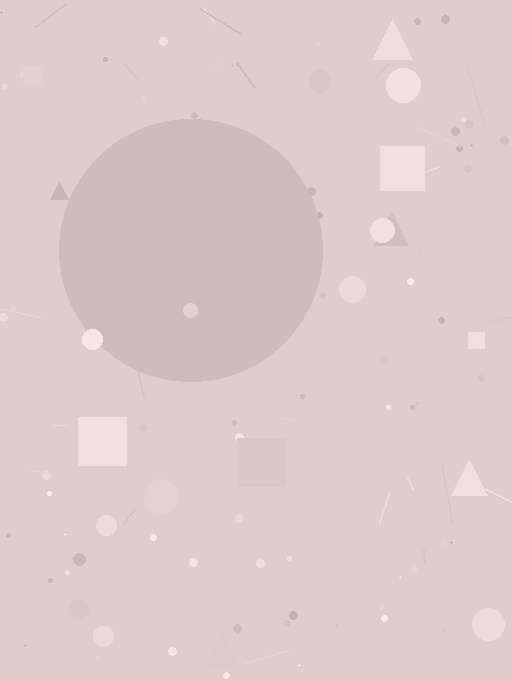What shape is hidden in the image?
A circle is hidden in the image.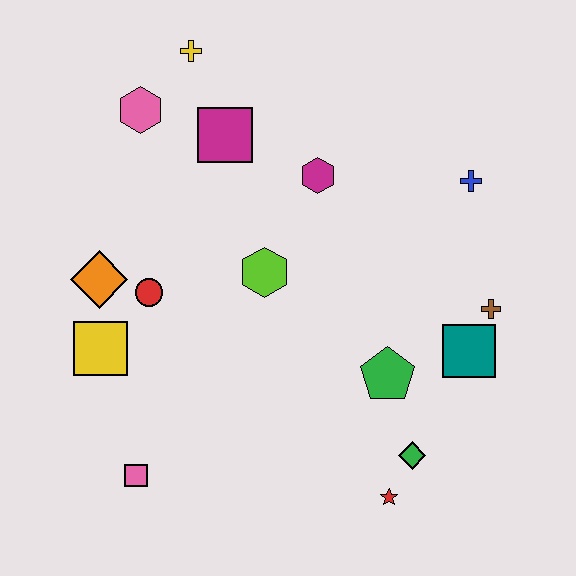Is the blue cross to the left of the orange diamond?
No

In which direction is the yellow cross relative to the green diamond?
The yellow cross is above the green diamond.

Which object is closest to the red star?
The green diamond is closest to the red star.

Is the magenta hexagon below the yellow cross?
Yes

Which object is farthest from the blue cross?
The pink square is farthest from the blue cross.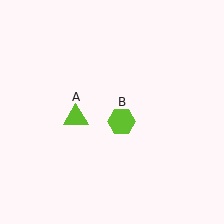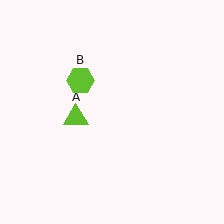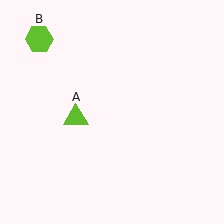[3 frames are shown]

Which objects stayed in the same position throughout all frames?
Lime triangle (object A) remained stationary.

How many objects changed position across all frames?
1 object changed position: lime hexagon (object B).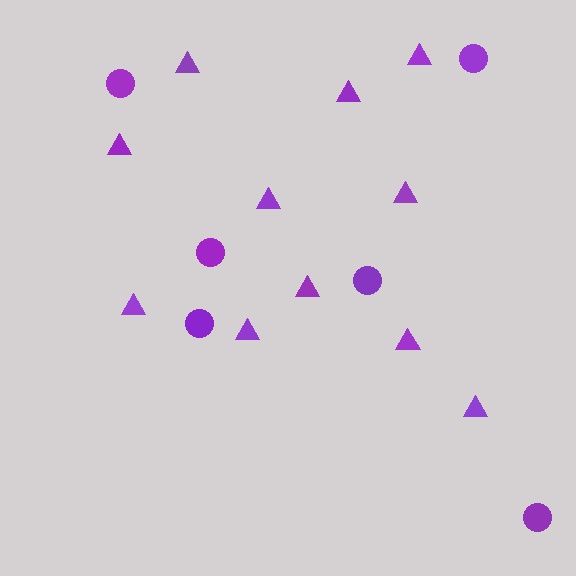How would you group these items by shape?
There are 2 groups: one group of triangles (11) and one group of circles (6).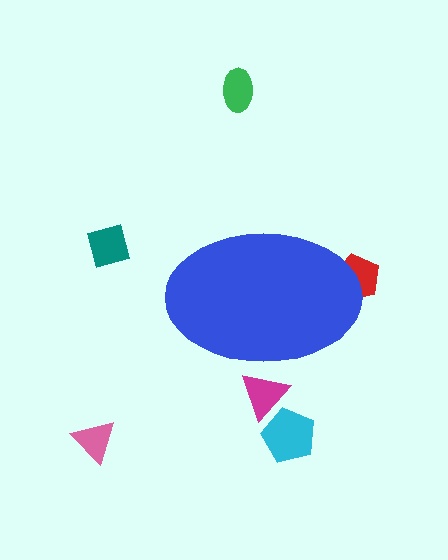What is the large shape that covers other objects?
A blue ellipse.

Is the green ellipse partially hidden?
No, the green ellipse is fully visible.